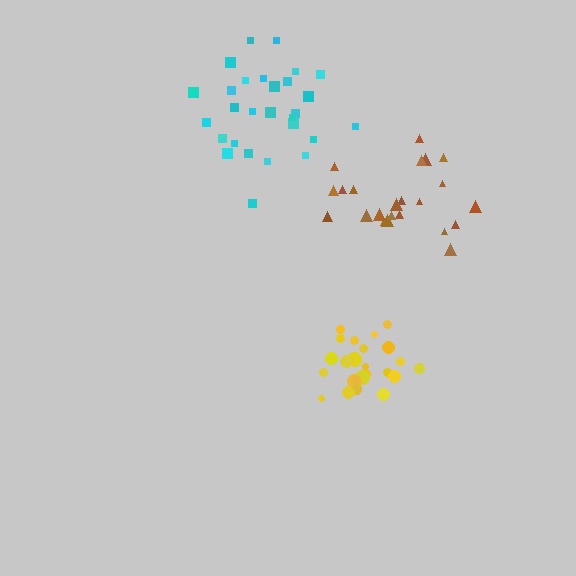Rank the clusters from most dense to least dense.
yellow, cyan, brown.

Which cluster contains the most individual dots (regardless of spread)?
Cyan (28).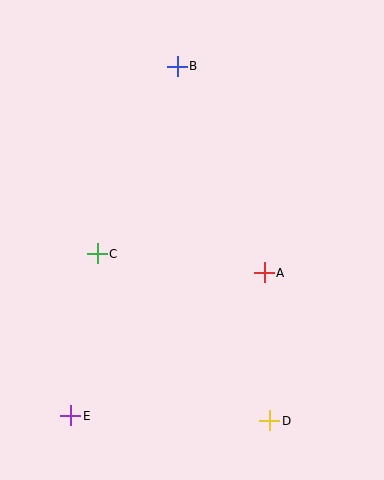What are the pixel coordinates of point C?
Point C is at (97, 254).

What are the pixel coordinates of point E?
Point E is at (71, 416).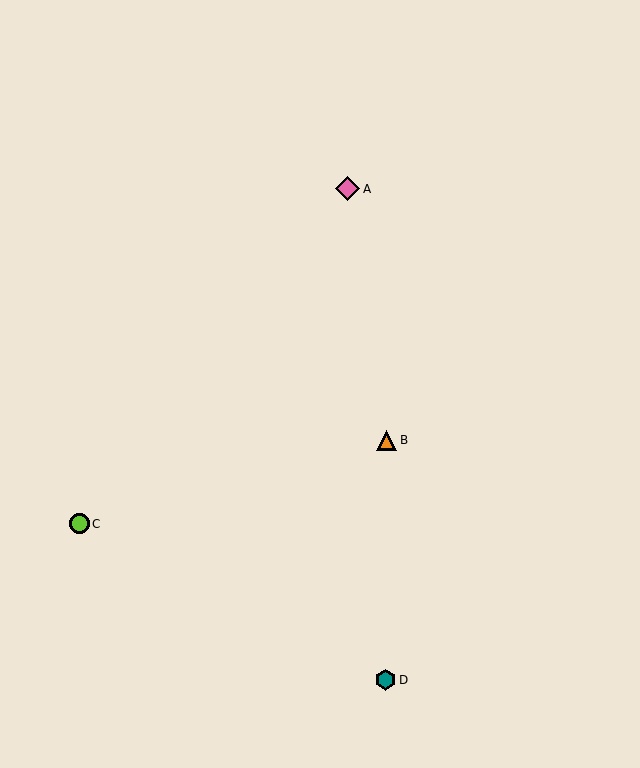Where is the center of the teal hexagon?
The center of the teal hexagon is at (386, 680).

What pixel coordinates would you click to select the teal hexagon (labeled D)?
Click at (386, 680) to select the teal hexagon D.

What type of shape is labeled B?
Shape B is an orange triangle.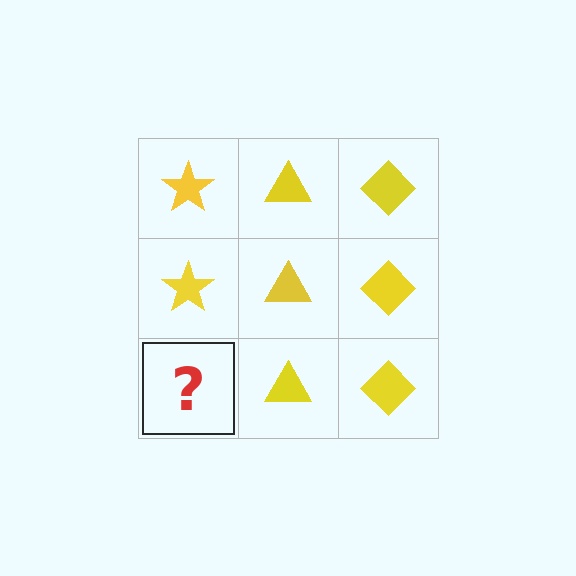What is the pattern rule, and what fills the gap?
The rule is that each column has a consistent shape. The gap should be filled with a yellow star.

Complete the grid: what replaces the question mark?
The question mark should be replaced with a yellow star.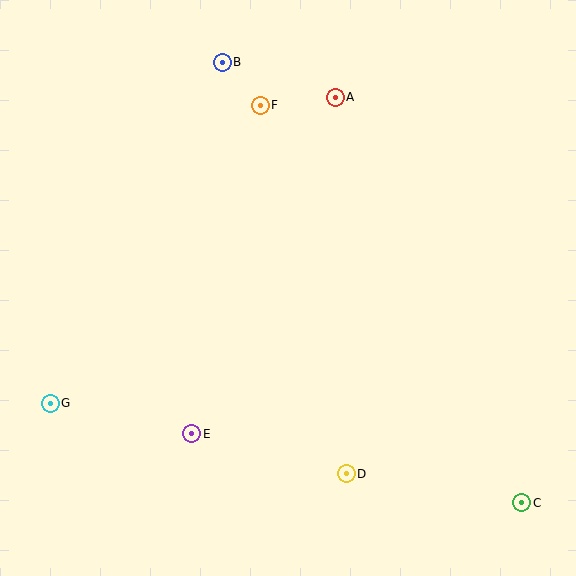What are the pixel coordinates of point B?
Point B is at (222, 62).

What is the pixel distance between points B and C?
The distance between B and C is 533 pixels.